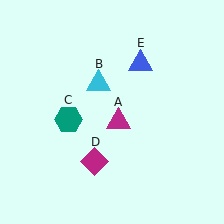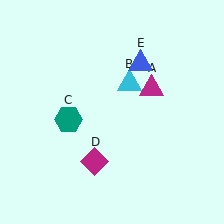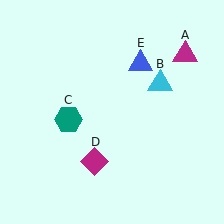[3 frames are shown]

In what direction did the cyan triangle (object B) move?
The cyan triangle (object B) moved right.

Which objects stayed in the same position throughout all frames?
Teal hexagon (object C) and magenta diamond (object D) and blue triangle (object E) remained stationary.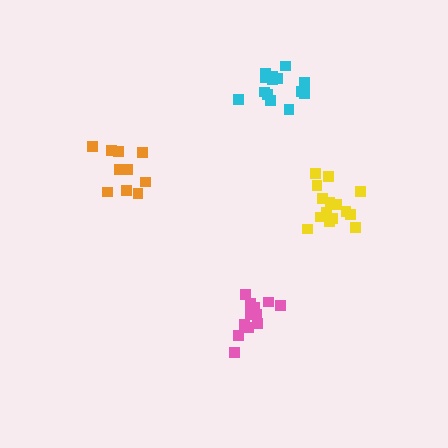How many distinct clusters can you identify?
There are 4 distinct clusters.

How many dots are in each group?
Group 1: 12 dots, Group 2: 14 dots, Group 3: 11 dots, Group 4: 15 dots (52 total).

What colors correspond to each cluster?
The clusters are colored: pink, cyan, orange, yellow.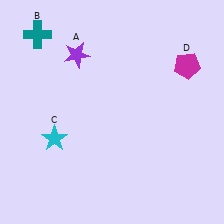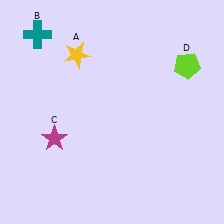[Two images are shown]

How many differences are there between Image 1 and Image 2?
There are 3 differences between the two images.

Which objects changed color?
A changed from purple to yellow. C changed from cyan to magenta. D changed from magenta to lime.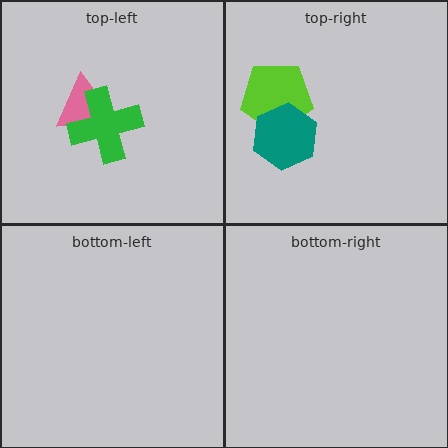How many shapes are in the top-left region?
2.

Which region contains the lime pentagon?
The top-right region.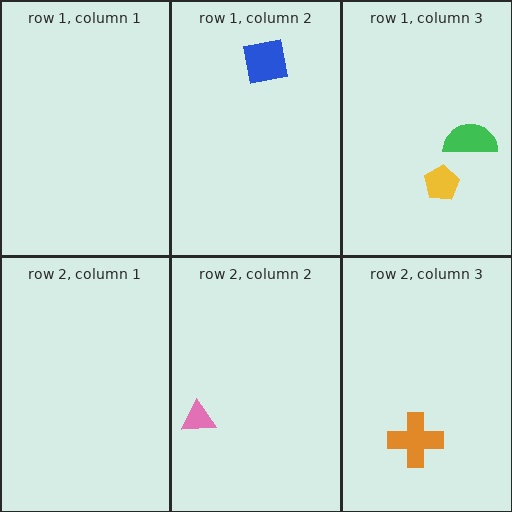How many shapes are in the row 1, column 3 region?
2.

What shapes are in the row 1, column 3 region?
The green semicircle, the yellow pentagon.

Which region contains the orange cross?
The row 2, column 3 region.